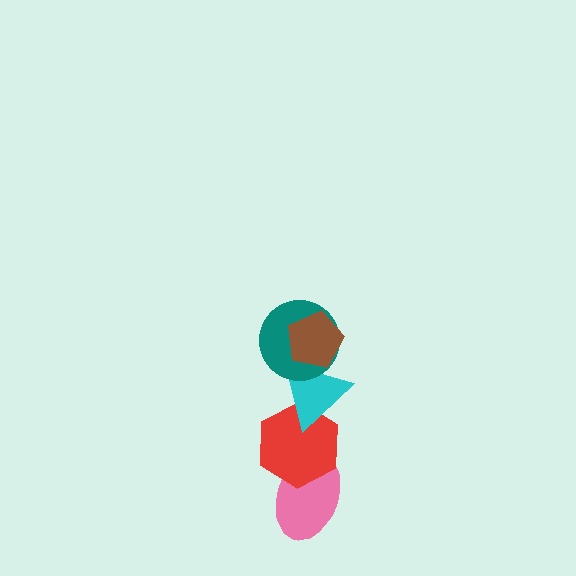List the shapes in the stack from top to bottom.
From top to bottom: the brown pentagon, the teal circle, the cyan triangle, the red hexagon, the pink ellipse.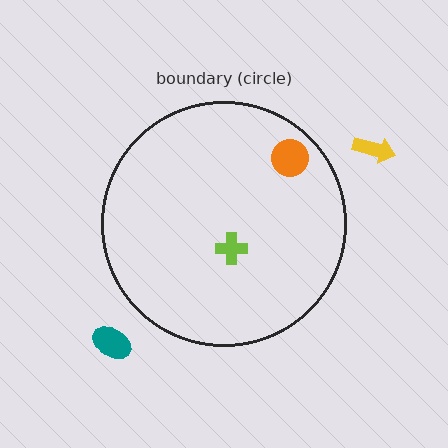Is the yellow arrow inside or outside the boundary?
Outside.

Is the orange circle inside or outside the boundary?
Inside.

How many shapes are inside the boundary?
2 inside, 2 outside.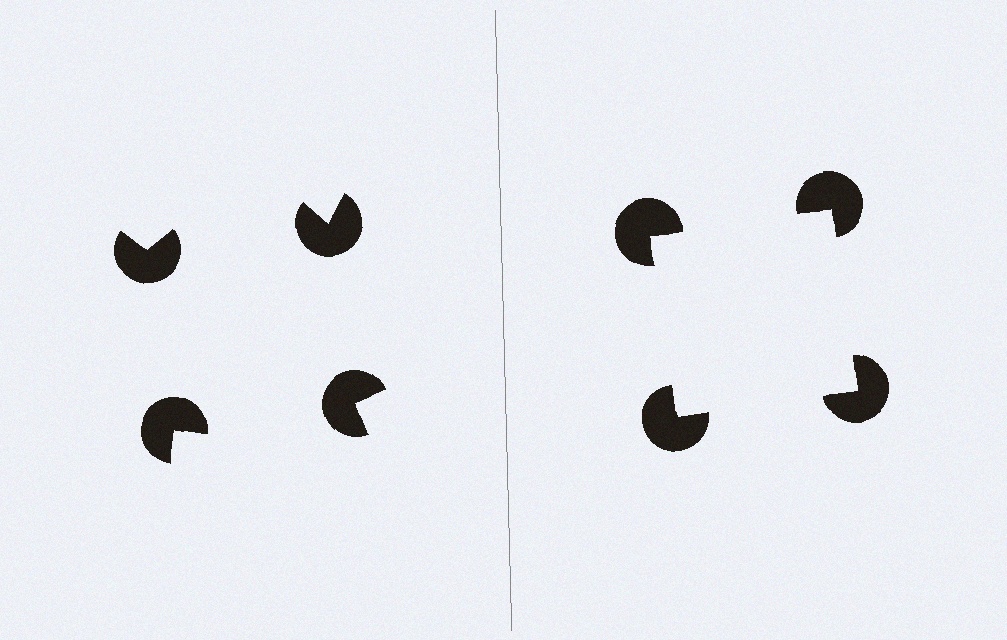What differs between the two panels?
The pac-man discs are positioned identically on both sides; only the wedge orientations differ. On the right they align to a square; on the left they are misaligned.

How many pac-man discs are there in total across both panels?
8 — 4 on each side.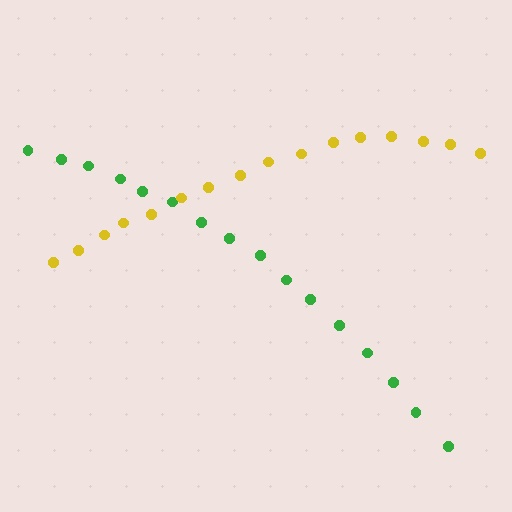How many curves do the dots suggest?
There are 2 distinct paths.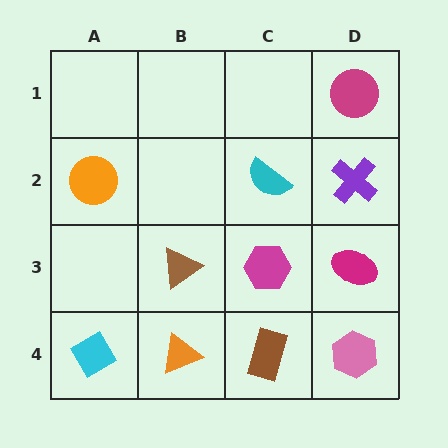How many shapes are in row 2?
3 shapes.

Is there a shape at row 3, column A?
No, that cell is empty.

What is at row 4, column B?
An orange triangle.